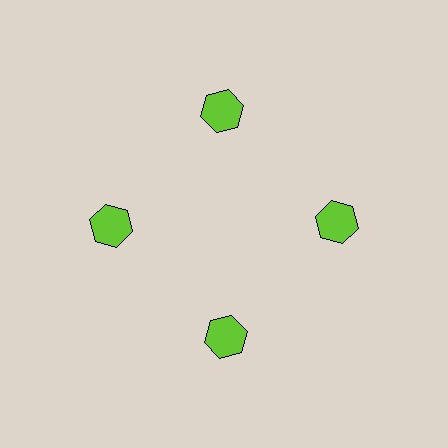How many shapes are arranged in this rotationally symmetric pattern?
There are 4 shapes, arranged in 4 groups of 1.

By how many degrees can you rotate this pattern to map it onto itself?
The pattern maps onto itself every 90 degrees of rotation.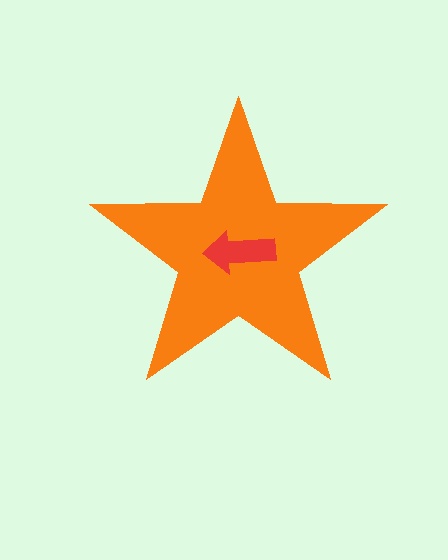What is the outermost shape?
The orange star.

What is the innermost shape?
The red arrow.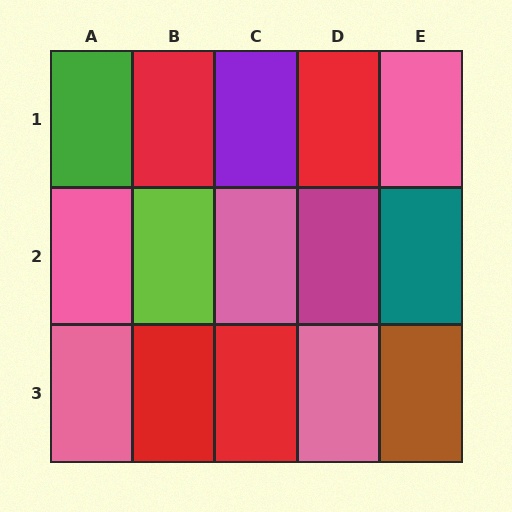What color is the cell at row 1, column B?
Red.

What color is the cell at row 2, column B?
Lime.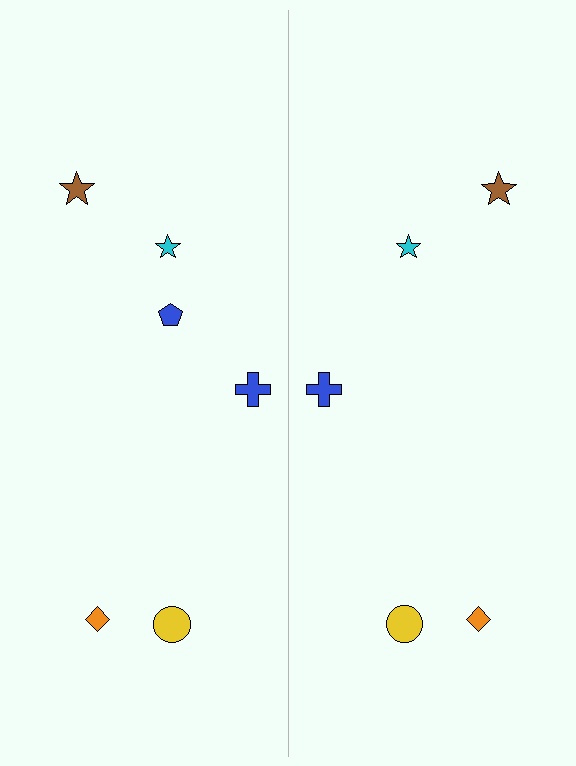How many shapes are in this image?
There are 11 shapes in this image.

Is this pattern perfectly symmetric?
No, the pattern is not perfectly symmetric. A blue pentagon is missing from the right side.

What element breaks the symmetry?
A blue pentagon is missing from the right side.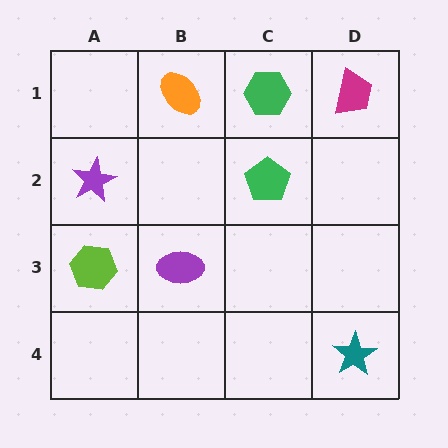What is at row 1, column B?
An orange ellipse.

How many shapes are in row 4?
1 shape.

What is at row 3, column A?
A lime hexagon.